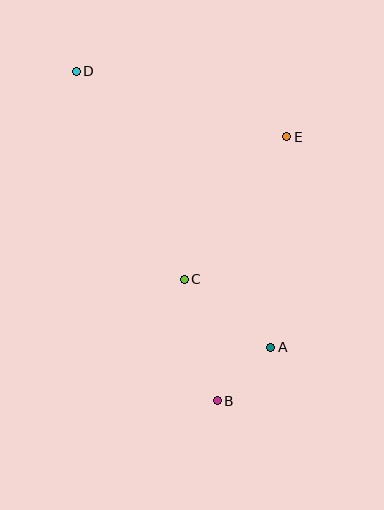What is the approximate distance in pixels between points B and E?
The distance between B and E is approximately 273 pixels.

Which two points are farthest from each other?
Points B and D are farthest from each other.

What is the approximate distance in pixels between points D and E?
The distance between D and E is approximately 220 pixels.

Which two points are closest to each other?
Points A and B are closest to each other.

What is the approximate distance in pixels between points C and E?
The distance between C and E is approximately 176 pixels.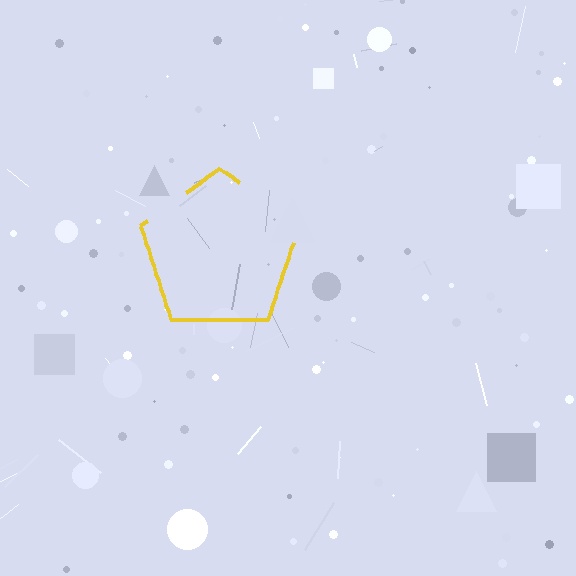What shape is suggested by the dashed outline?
The dashed outline suggests a pentagon.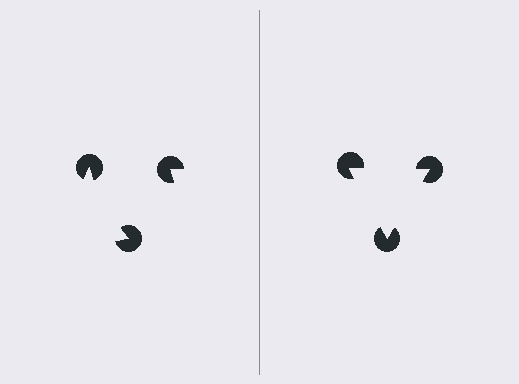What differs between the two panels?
The pac-man discs are positioned identically on both sides; only the wedge orientations differ. On the right they align to a triangle; on the left they are misaligned.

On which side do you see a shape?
An illusory triangle appears on the right side. On the left side the wedge cuts are rotated, so no coherent shape forms.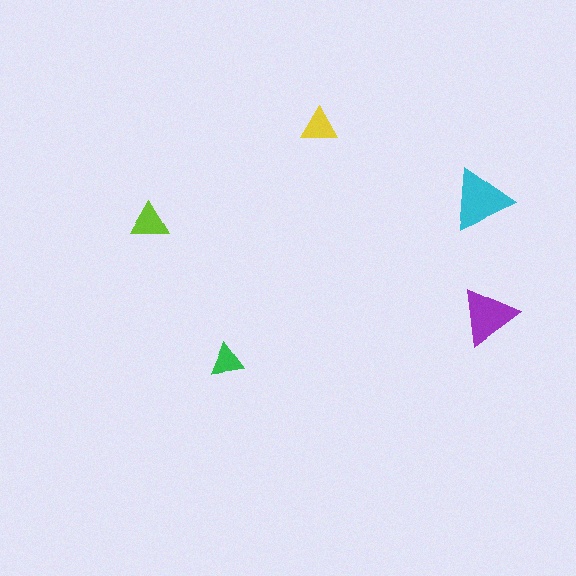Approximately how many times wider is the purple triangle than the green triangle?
About 1.5 times wider.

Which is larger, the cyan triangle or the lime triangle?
The cyan one.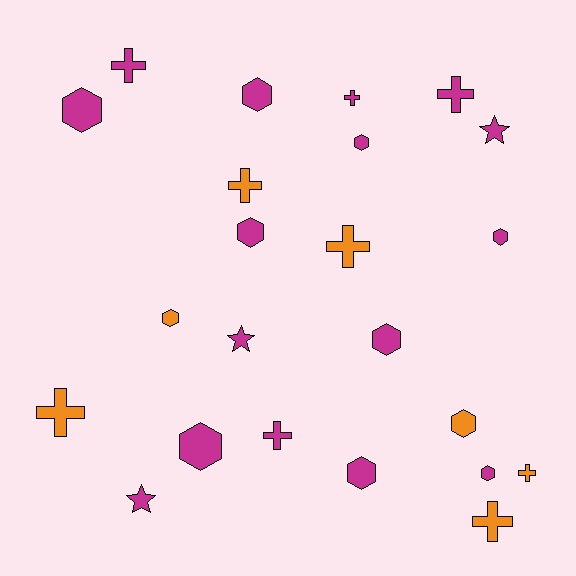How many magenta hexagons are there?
There are 9 magenta hexagons.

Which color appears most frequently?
Magenta, with 16 objects.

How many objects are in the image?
There are 23 objects.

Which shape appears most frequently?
Hexagon, with 11 objects.